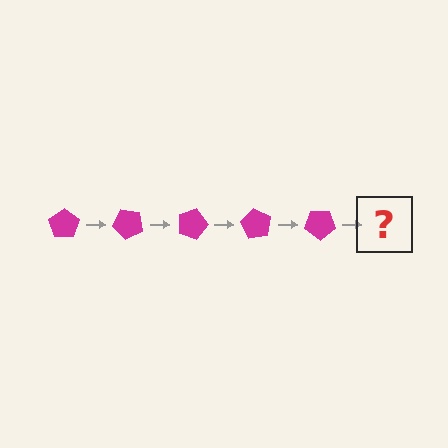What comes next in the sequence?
The next element should be a magenta pentagon rotated 225 degrees.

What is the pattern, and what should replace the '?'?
The pattern is that the pentagon rotates 45 degrees each step. The '?' should be a magenta pentagon rotated 225 degrees.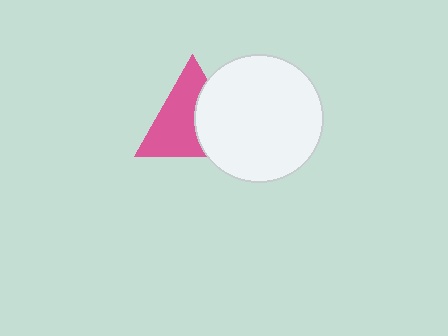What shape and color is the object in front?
The object in front is a white circle.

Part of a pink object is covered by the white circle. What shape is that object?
It is a triangle.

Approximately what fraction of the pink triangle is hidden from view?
Roughly 40% of the pink triangle is hidden behind the white circle.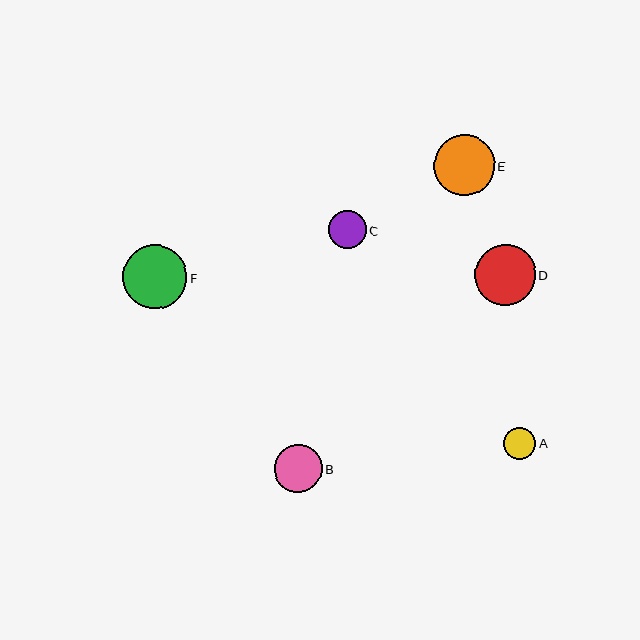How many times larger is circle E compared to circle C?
Circle E is approximately 1.6 times the size of circle C.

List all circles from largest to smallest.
From largest to smallest: F, D, E, B, C, A.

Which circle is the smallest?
Circle A is the smallest with a size of approximately 32 pixels.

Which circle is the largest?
Circle F is the largest with a size of approximately 64 pixels.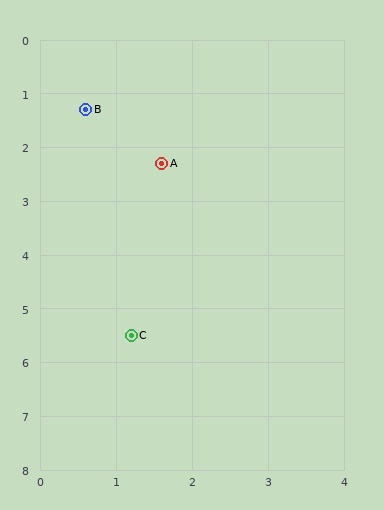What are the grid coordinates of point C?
Point C is at approximately (1.2, 5.5).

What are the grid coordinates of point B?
Point B is at approximately (0.6, 1.3).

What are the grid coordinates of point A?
Point A is at approximately (1.6, 2.3).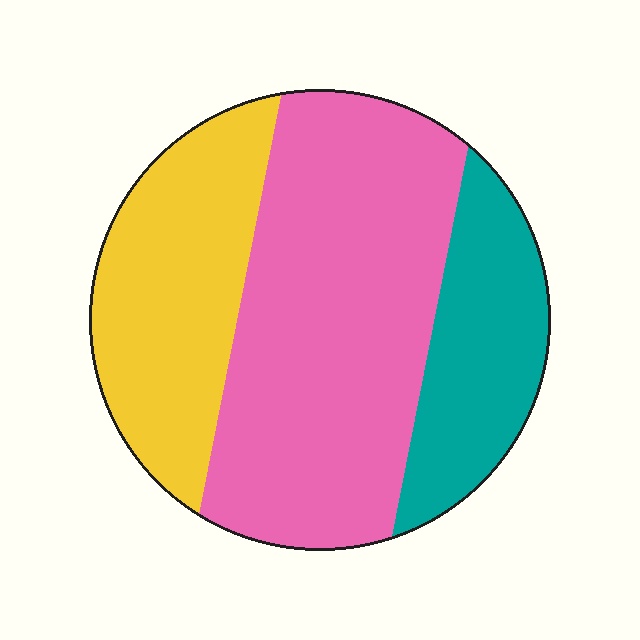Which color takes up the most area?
Pink, at roughly 50%.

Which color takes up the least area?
Teal, at roughly 20%.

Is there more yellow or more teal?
Yellow.